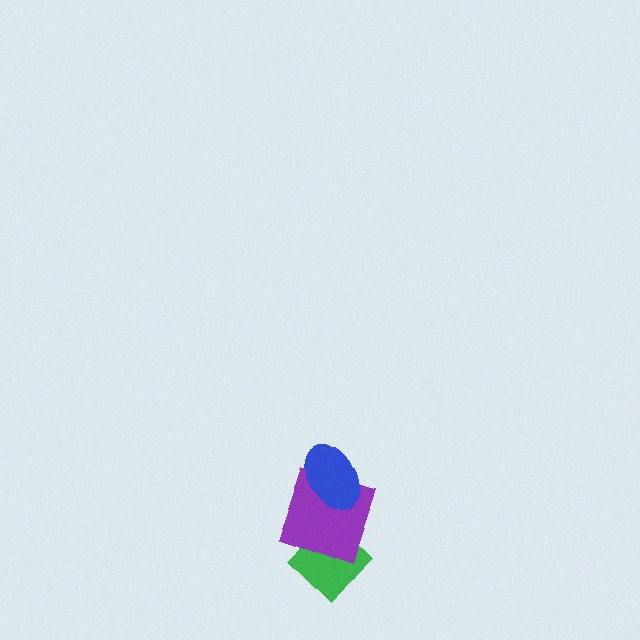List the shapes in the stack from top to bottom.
From top to bottom: the blue ellipse, the purple square, the green diamond.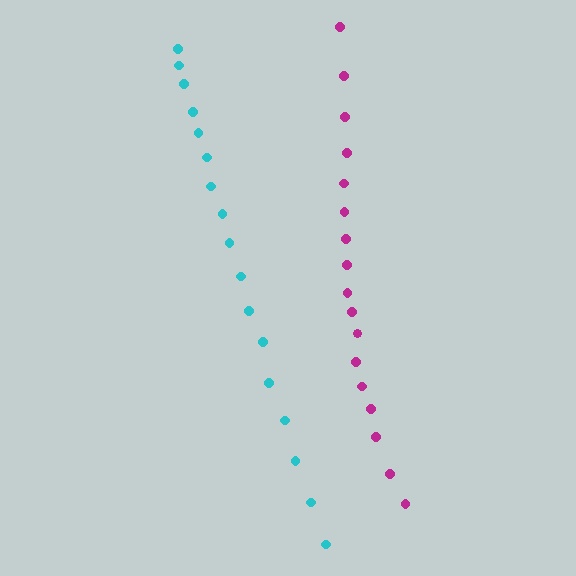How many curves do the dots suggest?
There are 2 distinct paths.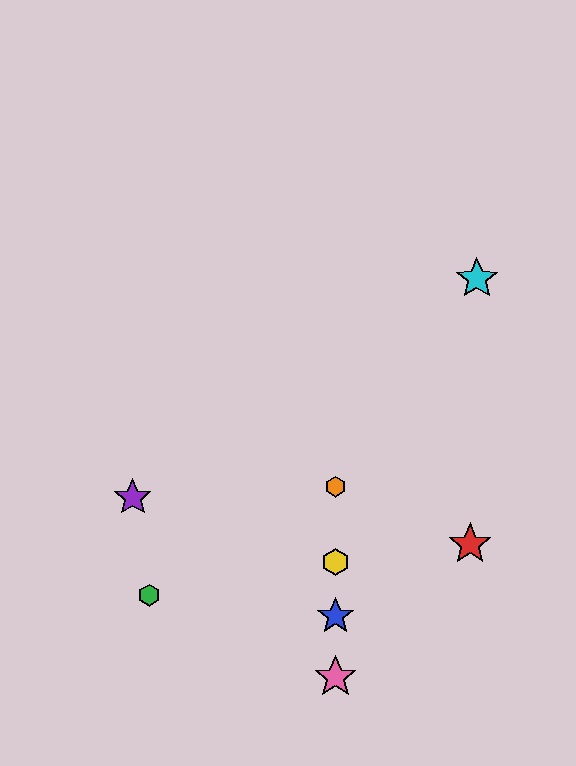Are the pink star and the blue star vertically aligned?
Yes, both are at x≈336.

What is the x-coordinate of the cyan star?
The cyan star is at x≈477.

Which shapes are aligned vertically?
The blue star, the yellow hexagon, the orange hexagon, the pink star are aligned vertically.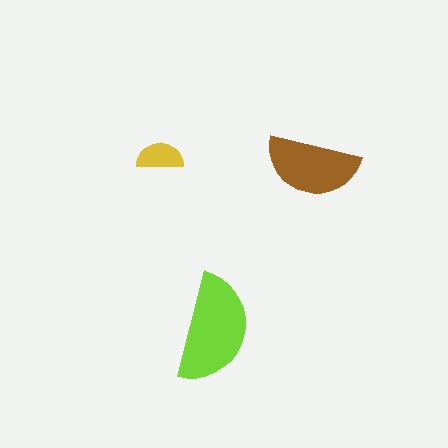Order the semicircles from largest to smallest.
the lime one, the brown one, the yellow one.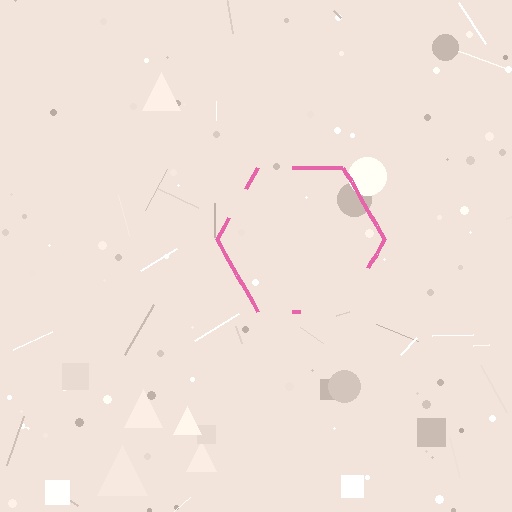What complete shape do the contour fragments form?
The contour fragments form a hexagon.